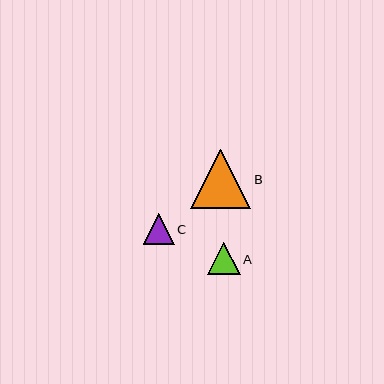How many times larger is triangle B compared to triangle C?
Triangle B is approximately 1.9 times the size of triangle C.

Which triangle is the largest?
Triangle B is the largest with a size of approximately 60 pixels.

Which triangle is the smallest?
Triangle C is the smallest with a size of approximately 31 pixels.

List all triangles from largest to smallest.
From largest to smallest: B, A, C.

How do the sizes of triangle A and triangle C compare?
Triangle A and triangle C are approximately the same size.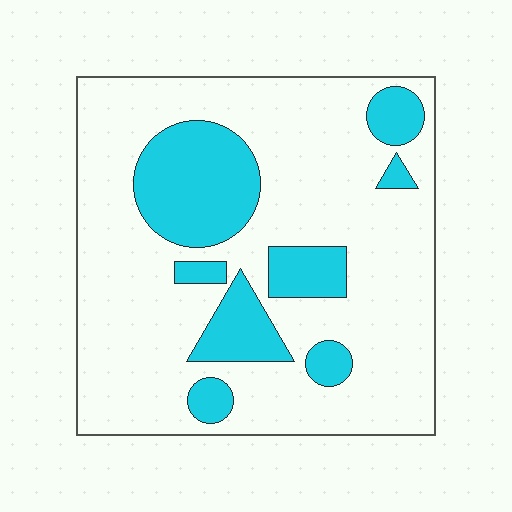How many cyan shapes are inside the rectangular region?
8.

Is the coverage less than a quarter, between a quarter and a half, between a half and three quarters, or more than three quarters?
Less than a quarter.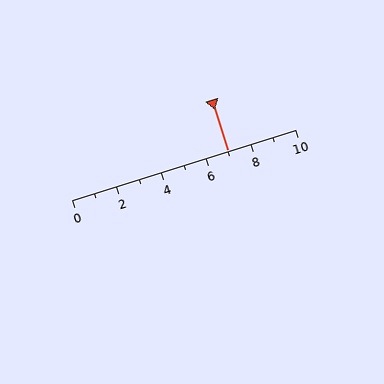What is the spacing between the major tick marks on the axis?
The major ticks are spaced 2 apart.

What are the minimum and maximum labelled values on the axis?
The axis runs from 0 to 10.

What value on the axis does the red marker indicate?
The marker indicates approximately 7.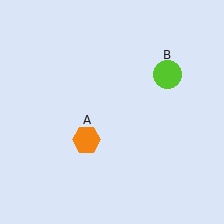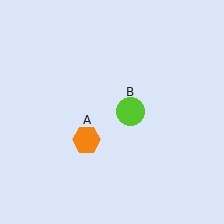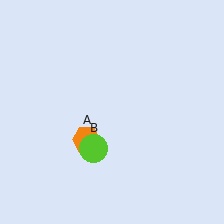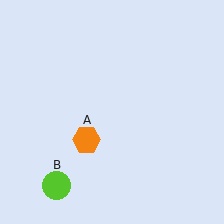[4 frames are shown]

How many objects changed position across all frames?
1 object changed position: lime circle (object B).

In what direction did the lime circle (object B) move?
The lime circle (object B) moved down and to the left.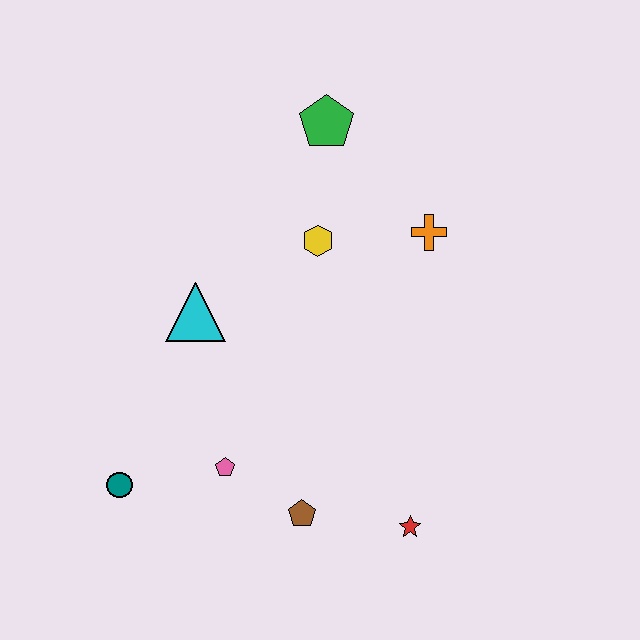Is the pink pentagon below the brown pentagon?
No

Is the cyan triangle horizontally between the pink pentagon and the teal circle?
Yes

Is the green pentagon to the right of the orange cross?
No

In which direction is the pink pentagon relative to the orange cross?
The pink pentagon is below the orange cross.